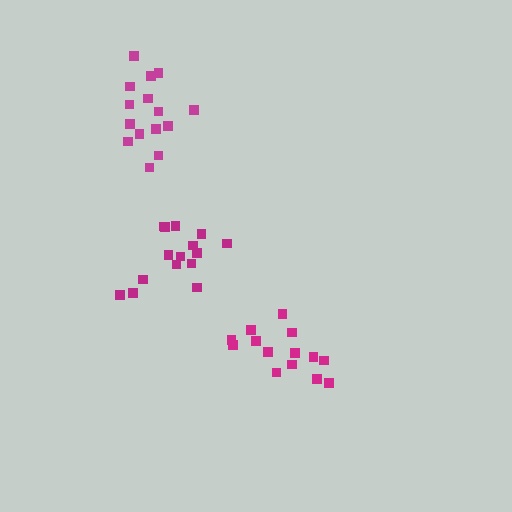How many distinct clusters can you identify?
There are 3 distinct clusters.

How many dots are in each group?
Group 1: 15 dots, Group 2: 14 dots, Group 3: 15 dots (44 total).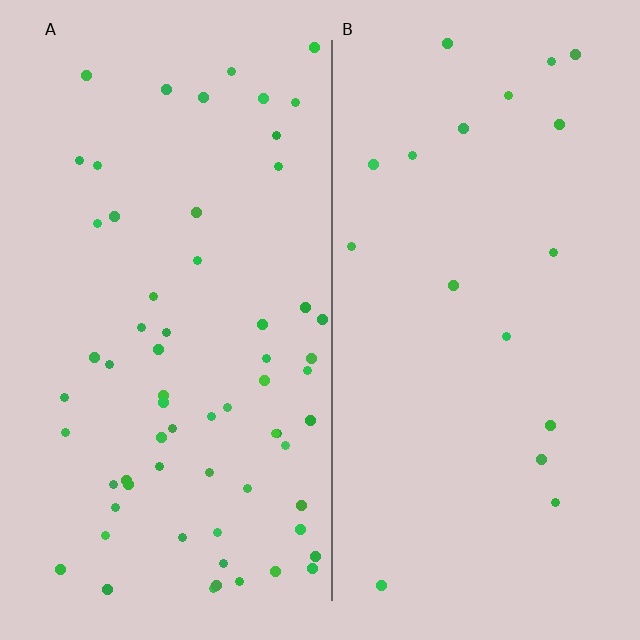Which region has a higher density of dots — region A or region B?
A (the left).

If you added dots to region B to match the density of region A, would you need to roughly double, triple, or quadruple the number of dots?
Approximately triple.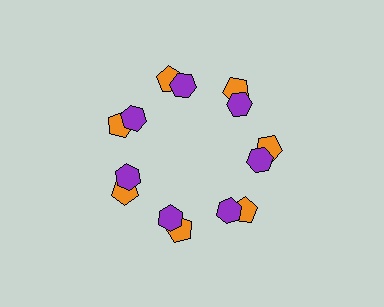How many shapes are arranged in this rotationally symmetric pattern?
There are 14 shapes, arranged in 7 groups of 2.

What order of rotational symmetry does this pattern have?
This pattern has 7-fold rotational symmetry.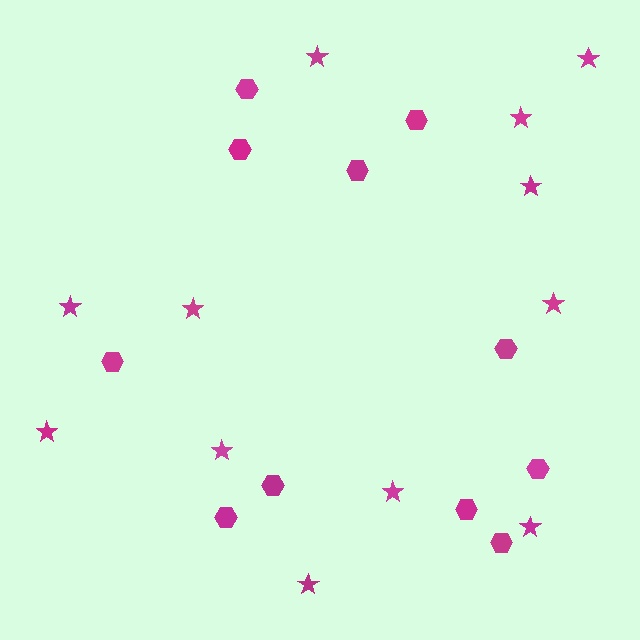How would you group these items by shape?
There are 2 groups: one group of hexagons (11) and one group of stars (12).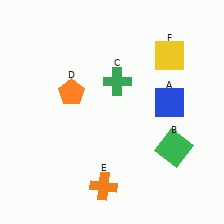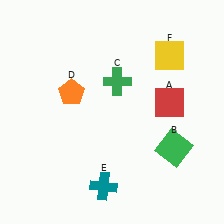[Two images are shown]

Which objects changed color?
A changed from blue to red. E changed from orange to teal.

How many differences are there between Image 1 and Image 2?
There are 2 differences between the two images.